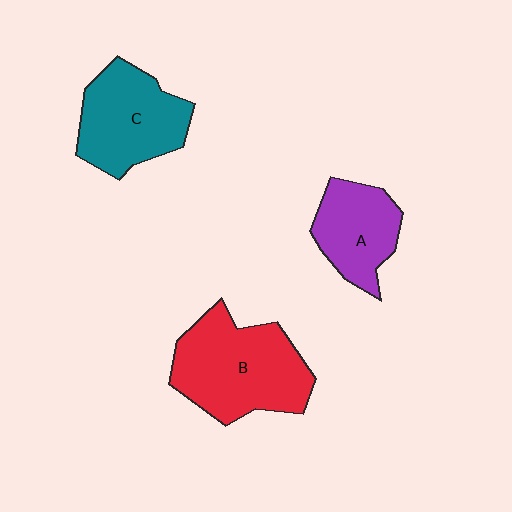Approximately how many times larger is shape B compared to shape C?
Approximately 1.2 times.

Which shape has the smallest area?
Shape A (purple).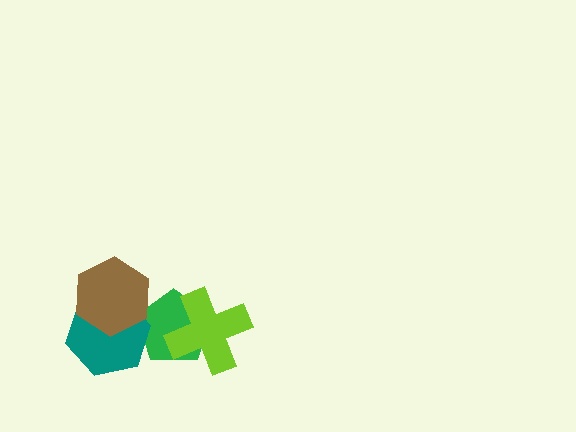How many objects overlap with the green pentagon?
3 objects overlap with the green pentagon.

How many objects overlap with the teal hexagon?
2 objects overlap with the teal hexagon.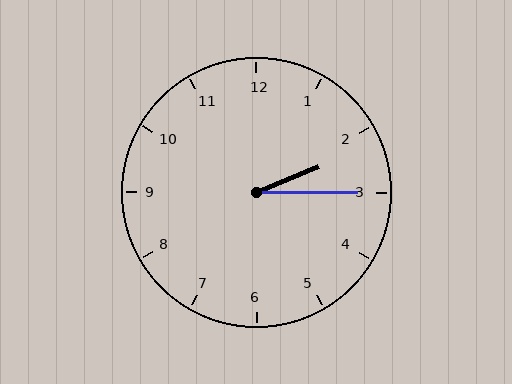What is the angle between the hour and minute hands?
Approximately 22 degrees.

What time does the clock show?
2:15.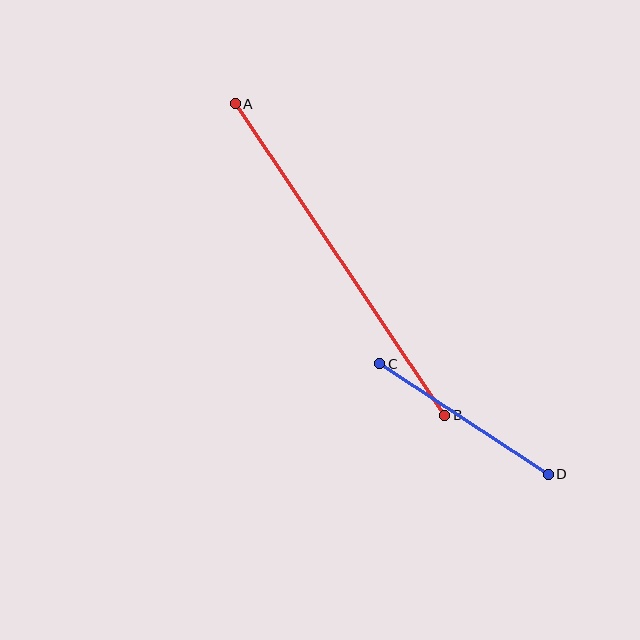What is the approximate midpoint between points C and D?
The midpoint is at approximately (464, 419) pixels.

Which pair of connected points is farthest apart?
Points A and B are farthest apart.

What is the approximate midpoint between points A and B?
The midpoint is at approximately (340, 260) pixels.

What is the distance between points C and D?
The distance is approximately 202 pixels.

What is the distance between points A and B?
The distance is approximately 376 pixels.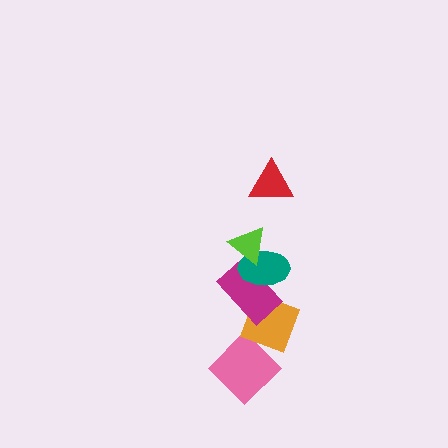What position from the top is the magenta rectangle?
The magenta rectangle is 4th from the top.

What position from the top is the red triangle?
The red triangle is 1st from the top.